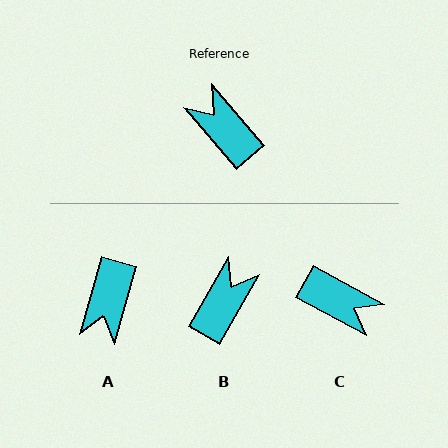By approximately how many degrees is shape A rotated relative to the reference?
Approximately 124 degrees counter-clockwise.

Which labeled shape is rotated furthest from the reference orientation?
C, about 159 degrees away.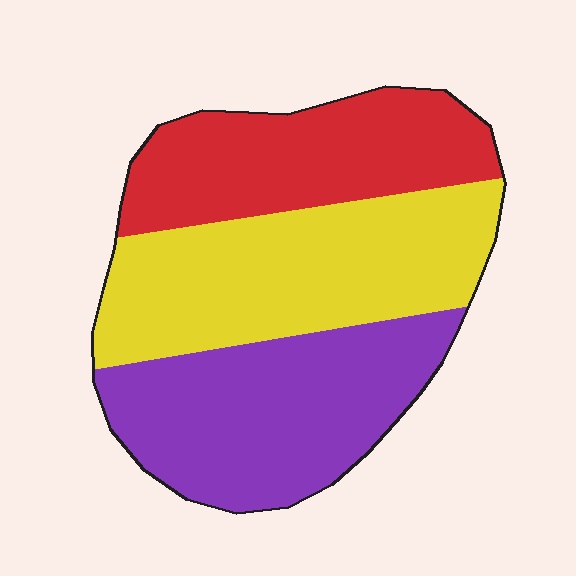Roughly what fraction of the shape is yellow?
Yellow takes up about three eighths (3/8) of the shape.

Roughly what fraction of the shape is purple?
Purple takes up between a third and a half of the shape.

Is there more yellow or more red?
Yellow.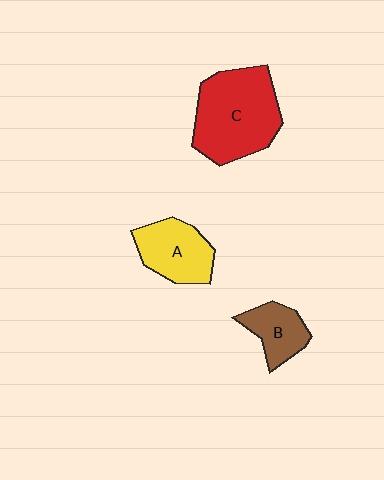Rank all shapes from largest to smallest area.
From largest to smallest: C (red), A (yellow), B (brown).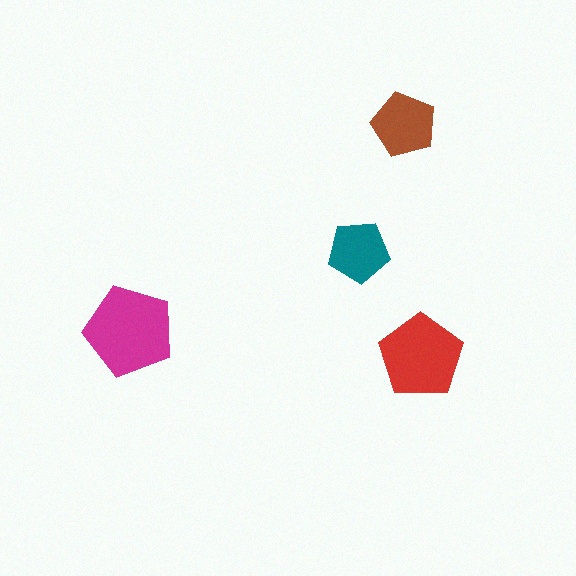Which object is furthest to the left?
The magenta pentagon is leftmost.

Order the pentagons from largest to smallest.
the magenta one, the red one, the brown one, the teal one.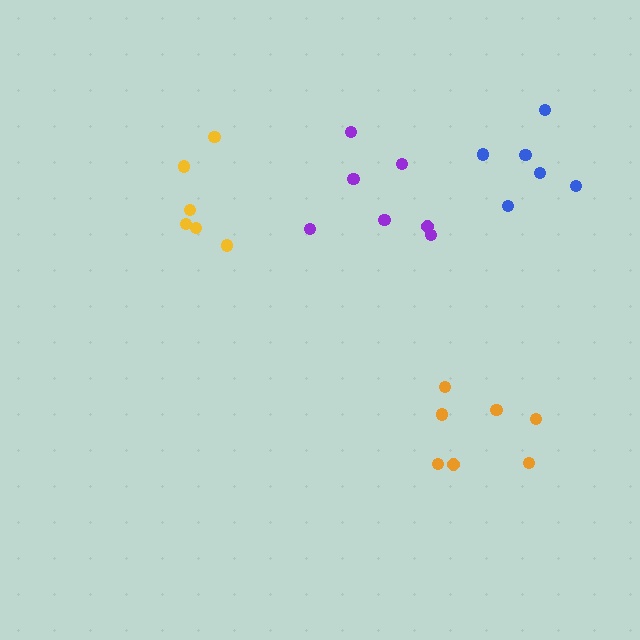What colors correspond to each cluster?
The clusters are colored: yellow, blue, purple, orange.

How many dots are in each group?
Group 1: 6 dots, Group 2: 6 dots, Group 3: 7 dots, Group 4: 7 dots (26 total).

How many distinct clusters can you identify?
There are 4 distinct clusters.